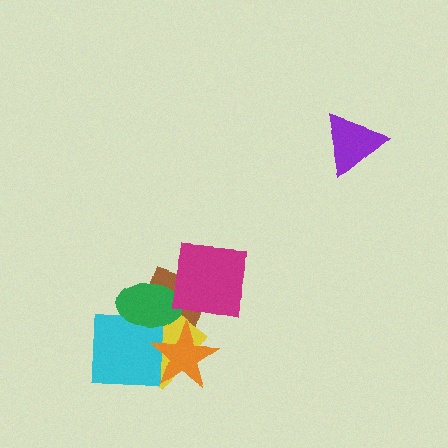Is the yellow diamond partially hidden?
Yes, it is partially covered by another shape.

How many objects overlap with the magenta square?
1 object overlaps with the magenta square.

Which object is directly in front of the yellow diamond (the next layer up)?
The cyan square is directly in front of the yellow diamond.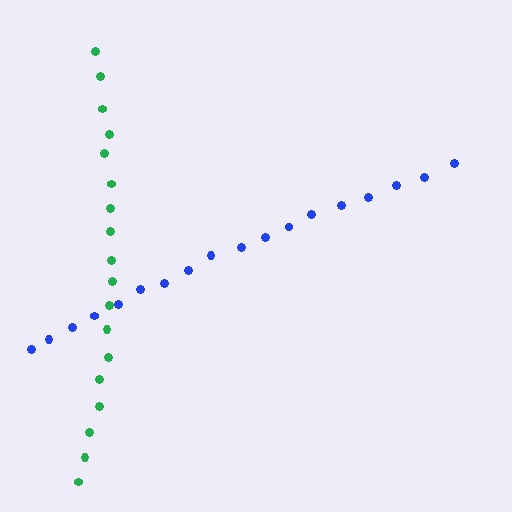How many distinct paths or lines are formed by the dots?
There are 2 distinct paths.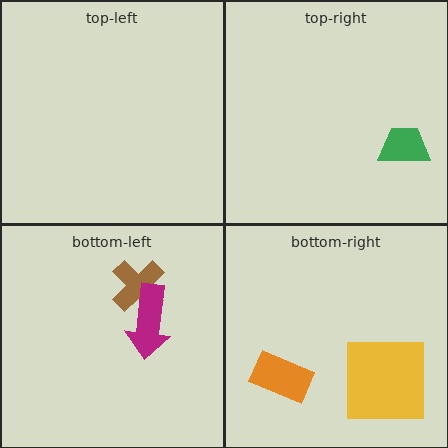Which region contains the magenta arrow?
The bottom-left region.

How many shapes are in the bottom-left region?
2.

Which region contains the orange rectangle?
The bottom-right region.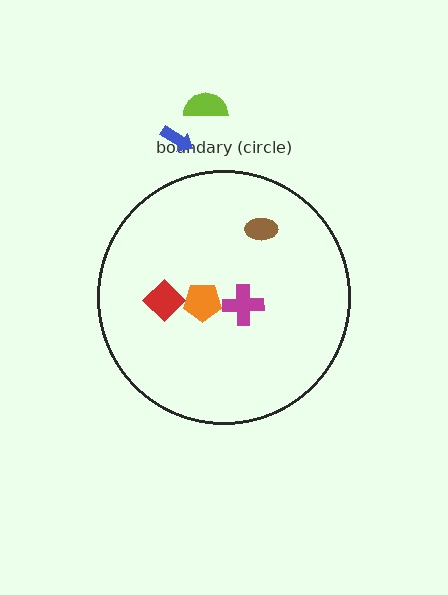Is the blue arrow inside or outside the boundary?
Outside.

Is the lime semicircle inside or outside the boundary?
Outside.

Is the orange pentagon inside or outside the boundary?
Inside.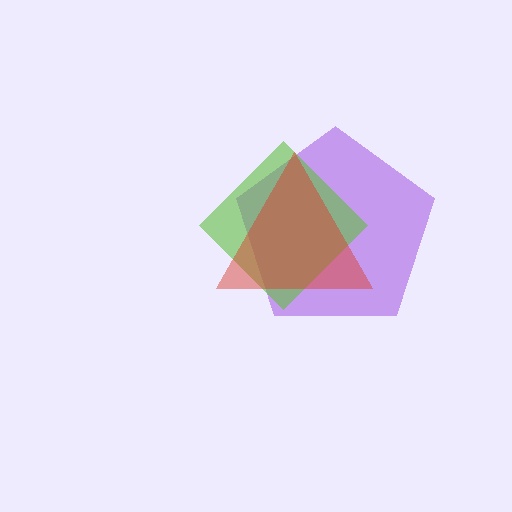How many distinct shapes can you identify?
There are 3 distinct shapes: a purple pentagon, a lime diamond, a red triangle.